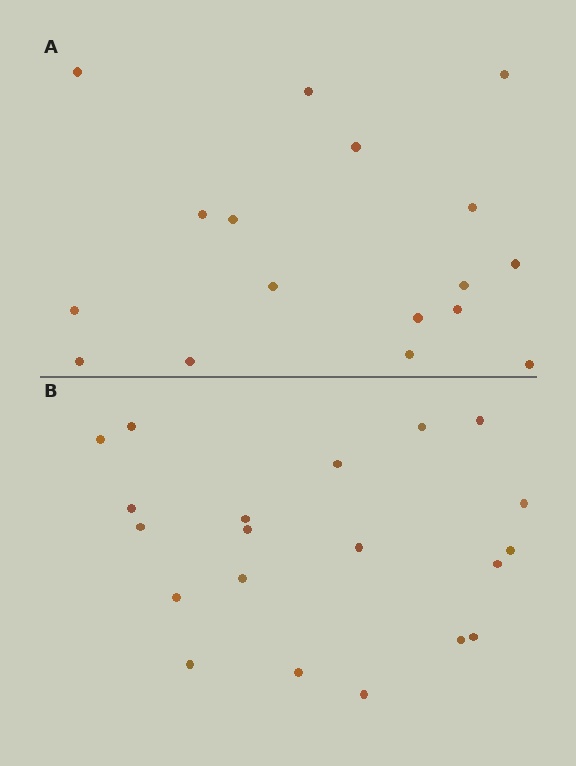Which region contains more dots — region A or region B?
Region B (the bottom region) has more dots.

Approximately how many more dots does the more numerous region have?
Region B has just a few more — roughly 2 or 3 more dots than region A.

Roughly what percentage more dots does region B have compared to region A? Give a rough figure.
About 20% more.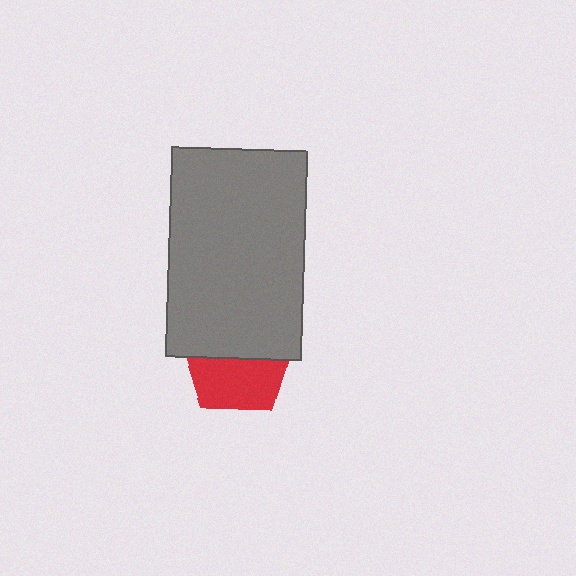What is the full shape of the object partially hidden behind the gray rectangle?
The partially hidden object is a red pentagon.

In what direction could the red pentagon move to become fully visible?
The red pentagon could move down. That would shift it out from behind the gray rectangle entirely.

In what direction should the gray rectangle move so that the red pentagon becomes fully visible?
The gray rectangle should move up. That is the shortest direction to clear the overlap and leave the red pentagon fully visible.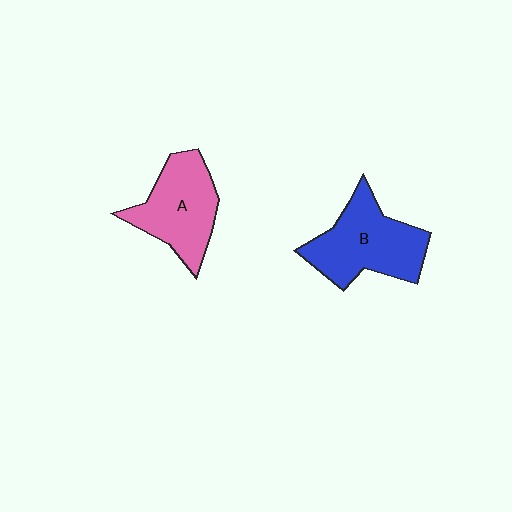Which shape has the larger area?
Shape B (blue).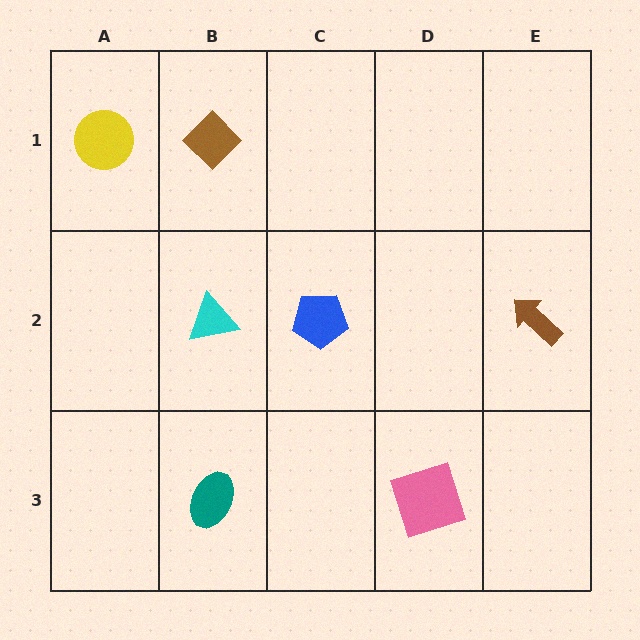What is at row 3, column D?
A pink square.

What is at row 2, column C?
A blue pentagon.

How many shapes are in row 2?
3 shapes.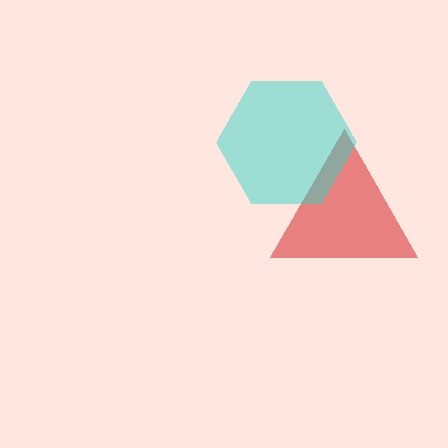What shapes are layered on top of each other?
The layered shapes are: a red triangle, a cyan hexagon.